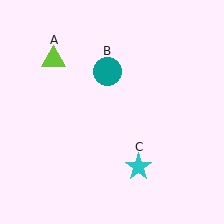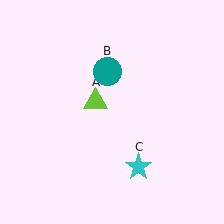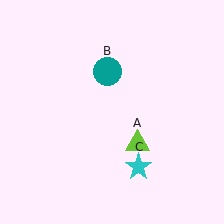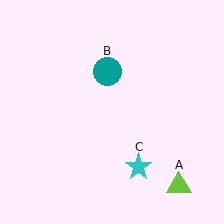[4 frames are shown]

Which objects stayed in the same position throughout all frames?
Teal circle (object B) and cyan star (object C) remained stationary.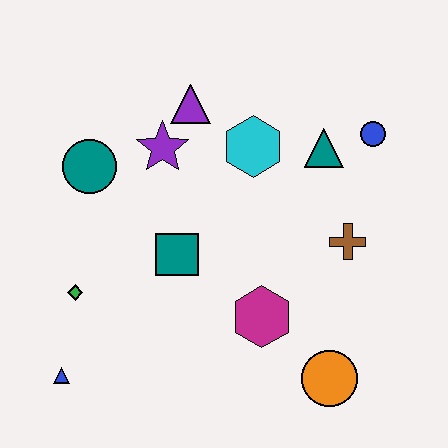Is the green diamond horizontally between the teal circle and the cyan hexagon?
No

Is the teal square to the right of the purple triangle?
No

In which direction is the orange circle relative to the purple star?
The orange circle is below the purple star.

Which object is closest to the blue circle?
The teal triangle is closest to the blue circle.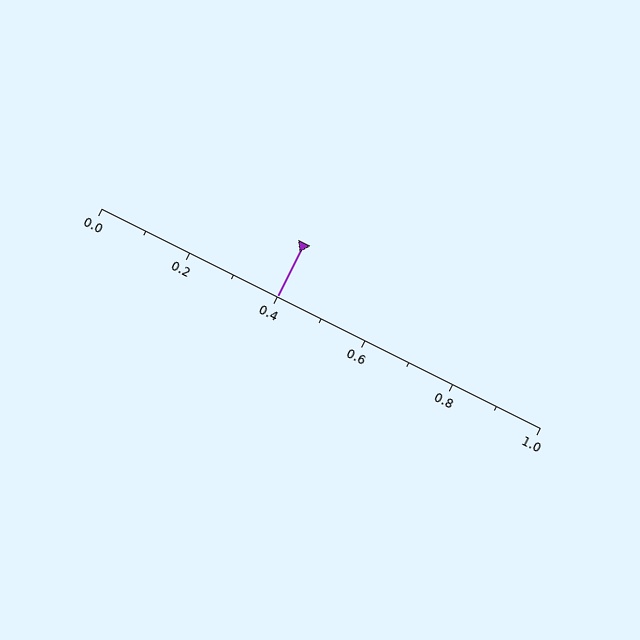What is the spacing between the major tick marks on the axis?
The major ticks are spaced 0.2 apart.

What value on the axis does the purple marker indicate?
The marker indicates approximately 0.4.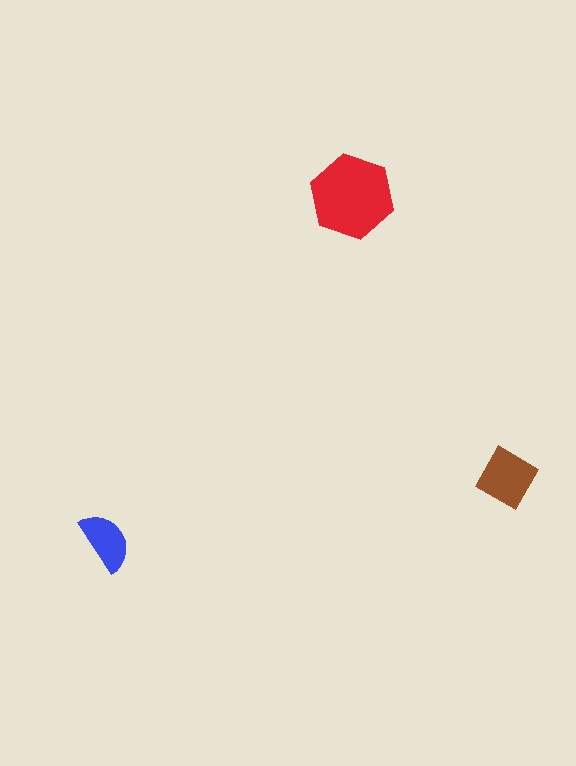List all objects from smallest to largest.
The blue semicircle, the brown diamond, the red hexagon.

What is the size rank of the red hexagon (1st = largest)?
1st.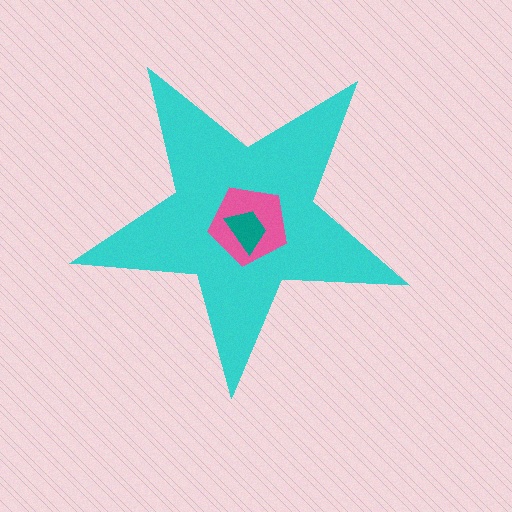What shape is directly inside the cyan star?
The pink pentagon.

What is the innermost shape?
The teal trapezoid.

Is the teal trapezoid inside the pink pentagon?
Yes.